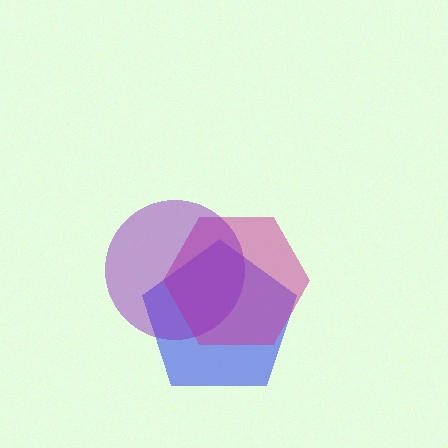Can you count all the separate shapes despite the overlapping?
Yes, there are 3 separate shapes.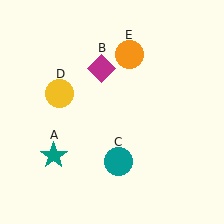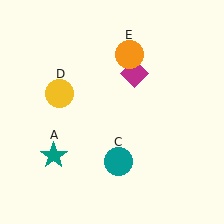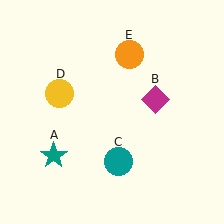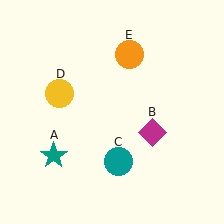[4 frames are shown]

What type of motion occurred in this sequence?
The magenta diamond (object B) rotated clockwise around the center of the scene.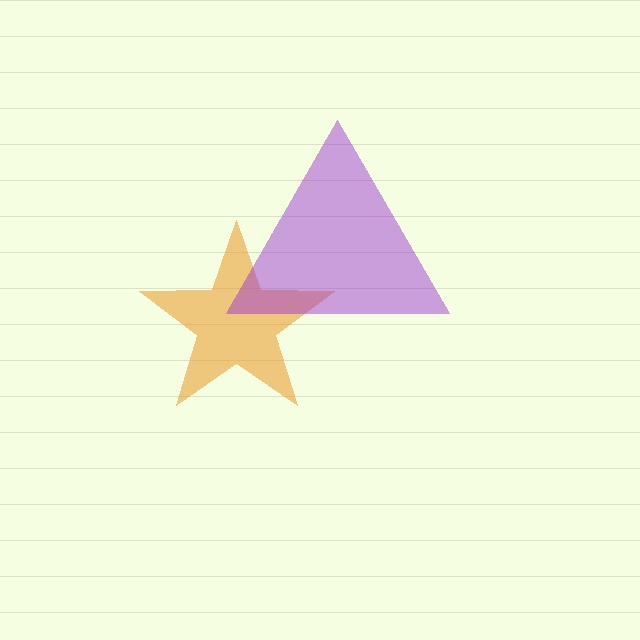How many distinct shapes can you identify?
There are 2 distinct shapes: an orange star, a purple triangle.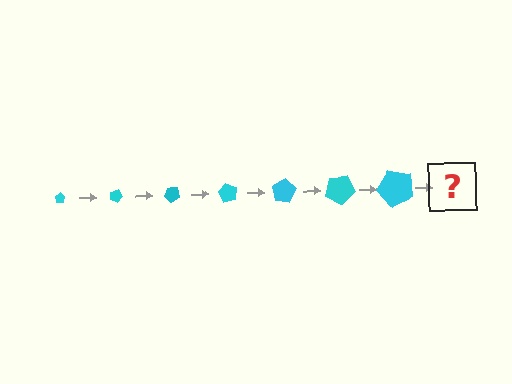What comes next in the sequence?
The next element should be a pentagon, larger than the previous one and rotated 140 degrees from the start.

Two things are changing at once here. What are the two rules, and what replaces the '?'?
The two rules are that the pentagon grows larger each step and it rotates 20 degrees each step. The '?' should be a pentagon, larger than the previous one and rotated 140 degrees from the start.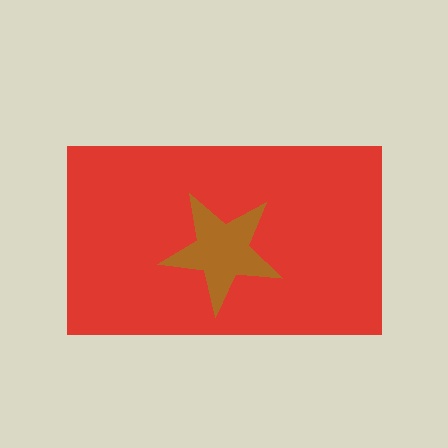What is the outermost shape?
The red rectangle.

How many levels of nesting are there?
2.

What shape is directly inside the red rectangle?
The brown star.